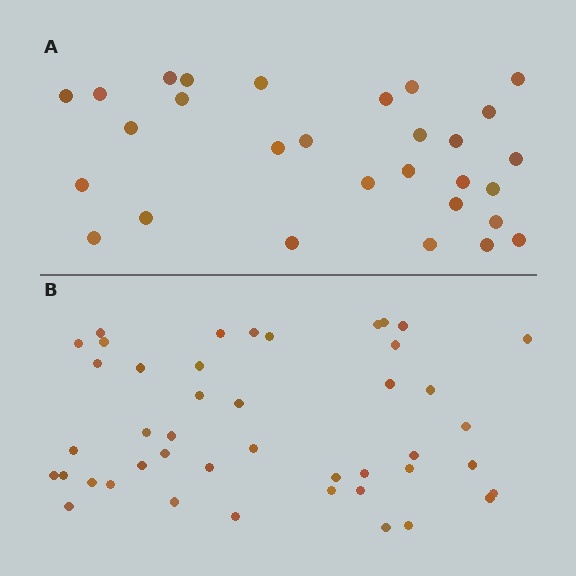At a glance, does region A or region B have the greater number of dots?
Region B (the bottom region) has more dots.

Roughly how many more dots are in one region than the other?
Region B has approximately 15 more dots than region A.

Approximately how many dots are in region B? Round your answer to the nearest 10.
About 40 dots. (The exact count is 44, which rounds to 40.)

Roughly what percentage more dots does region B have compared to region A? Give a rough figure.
About 50% more.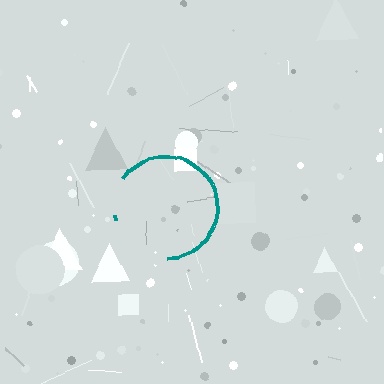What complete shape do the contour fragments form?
The contour fragments form a circle.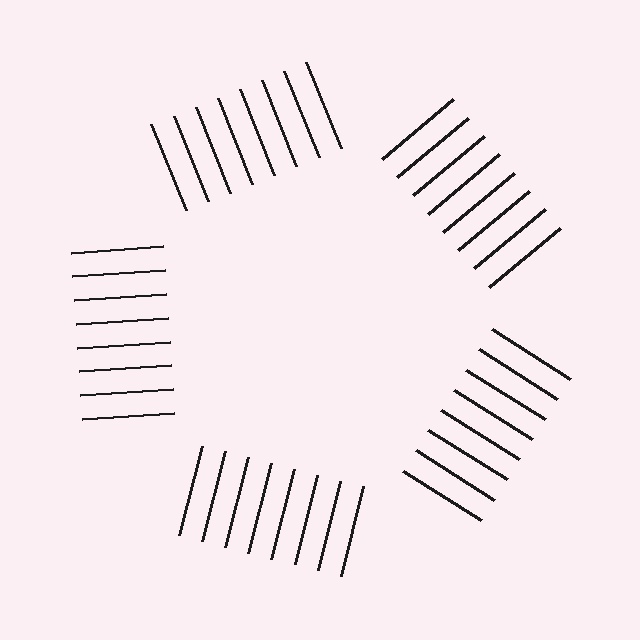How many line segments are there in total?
40 — 8 along each of the 5 edges.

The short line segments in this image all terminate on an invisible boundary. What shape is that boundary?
An illusory pentagon — the line segments terminate on its edges but no continuous stroke is drawn.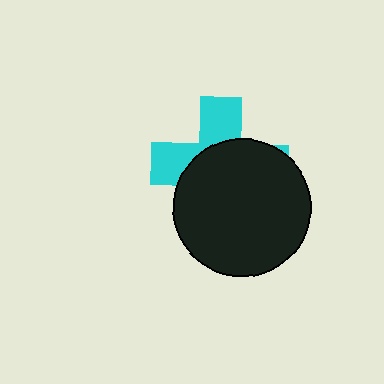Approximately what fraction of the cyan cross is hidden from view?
Roughly 63% of the cyan cross is hidden behind the black circle.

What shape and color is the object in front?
The object in front is a black circle.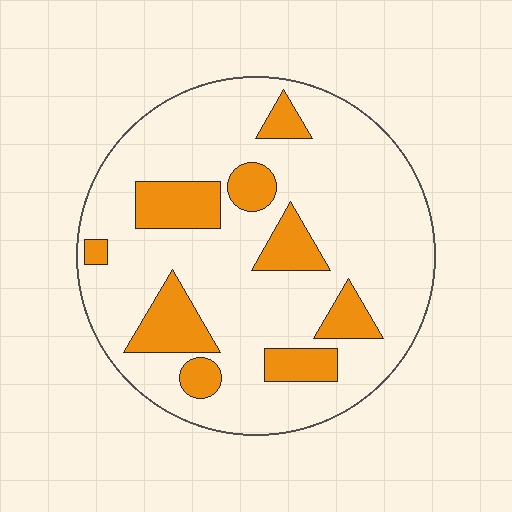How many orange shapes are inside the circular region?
9.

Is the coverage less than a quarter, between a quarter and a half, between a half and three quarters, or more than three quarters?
Less than a quarter.